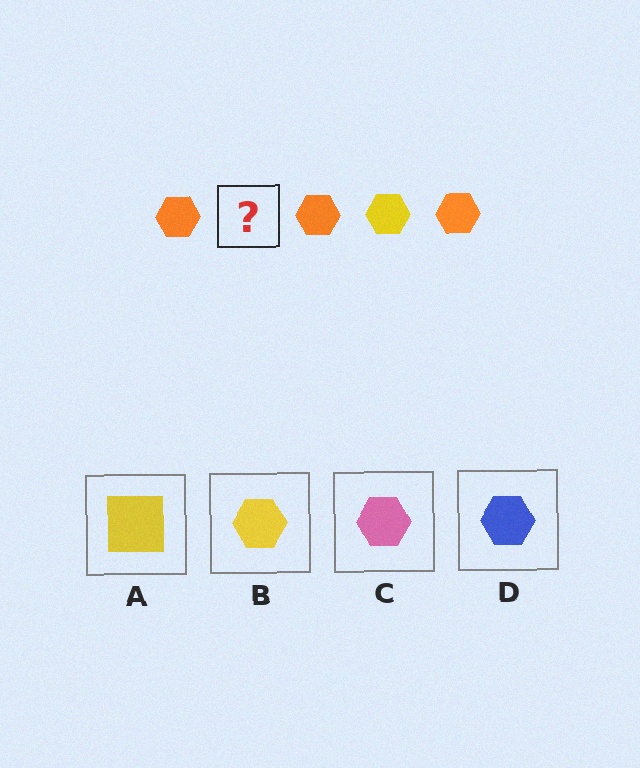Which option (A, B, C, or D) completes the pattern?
B.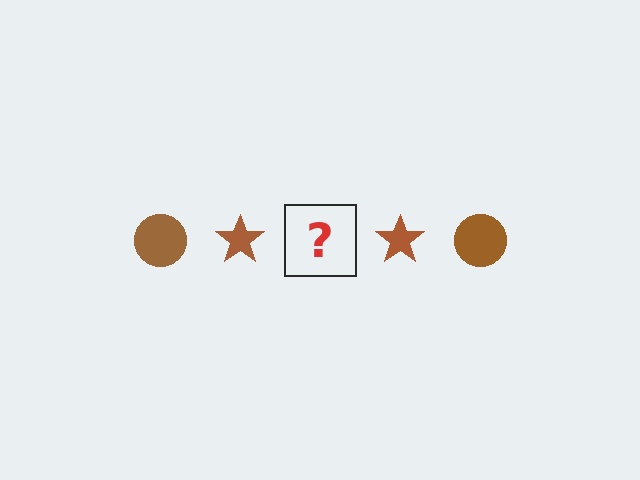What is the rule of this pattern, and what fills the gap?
The rule is that the pattern cycles through circle, star shapes in brown. The gap should be filled with a brown circle.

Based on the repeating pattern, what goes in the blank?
The blank should be a brown circle.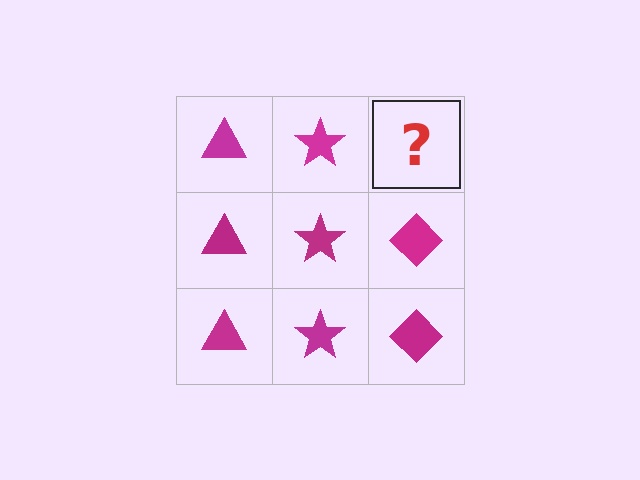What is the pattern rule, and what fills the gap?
The rule is that each column has a consistent shape. The gap should be filled with a magenta diamond.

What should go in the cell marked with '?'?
The missing cell should contain a magenta diamond.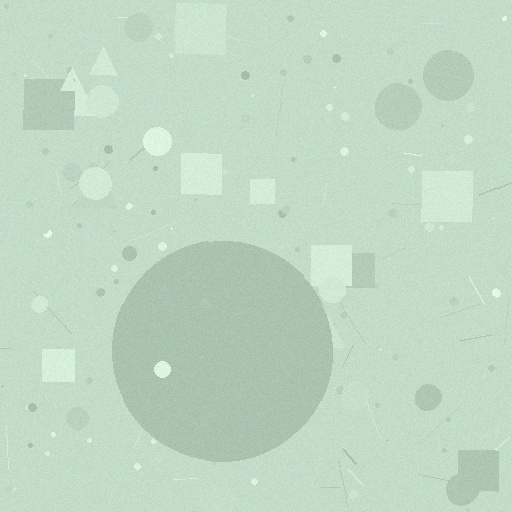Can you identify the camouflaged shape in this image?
The camouflaged shape is a circle.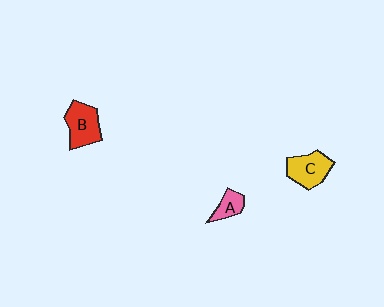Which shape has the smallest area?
Shape A (pink).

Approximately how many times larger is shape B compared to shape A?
Approximately 1.9 times.